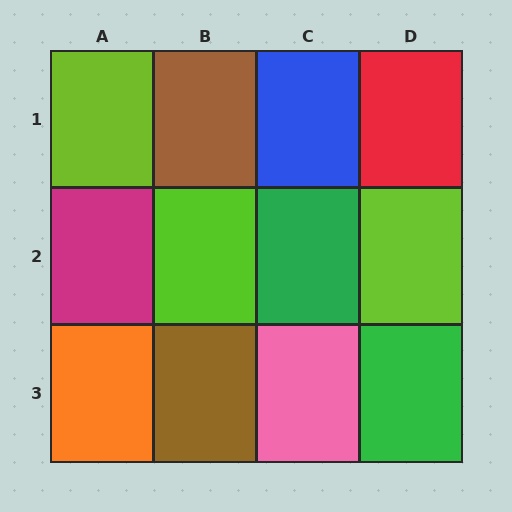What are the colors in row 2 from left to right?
Magenta, lime, green, lime.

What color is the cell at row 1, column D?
Red.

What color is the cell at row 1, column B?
Brown.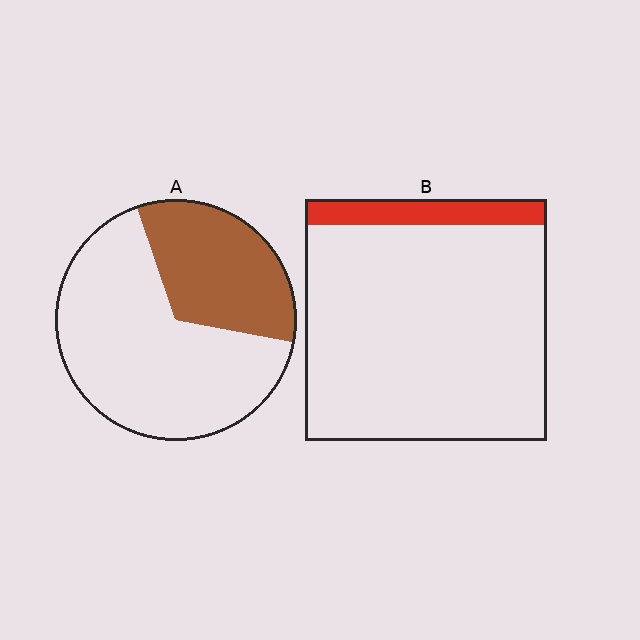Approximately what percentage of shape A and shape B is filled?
A is approximately 35% and B is approximately 10%.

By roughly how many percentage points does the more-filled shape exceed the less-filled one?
By roughly 25 percentage points (A over B).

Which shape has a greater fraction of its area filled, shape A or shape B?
Shape A.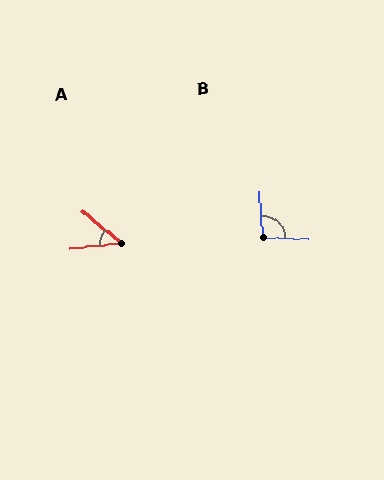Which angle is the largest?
B, at approximately 96 degrees.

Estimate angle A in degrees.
Approximately 46 degrees.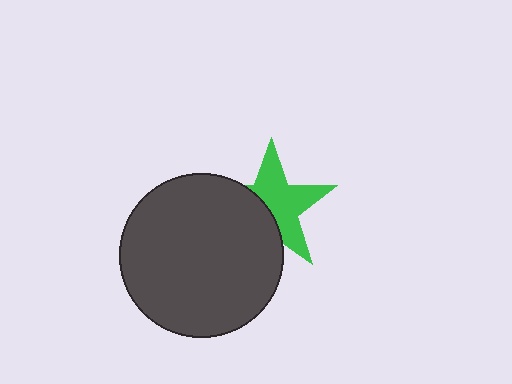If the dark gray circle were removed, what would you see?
You would see the complete green star.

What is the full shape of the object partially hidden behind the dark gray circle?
The partially hidden object is a green star.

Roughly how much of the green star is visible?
About half of it is visible (roughly 59%).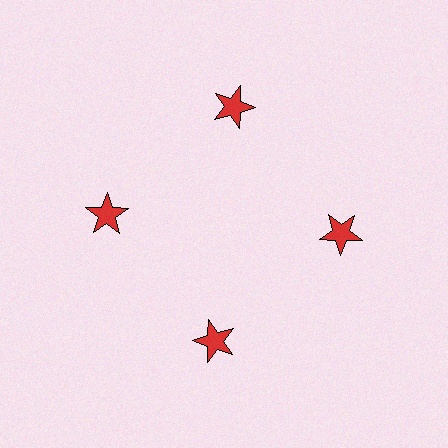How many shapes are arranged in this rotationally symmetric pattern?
There are 4 shapes, arranged in 4 groups of 1.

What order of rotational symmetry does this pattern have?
This pattern has 4-fold rotational symmetry.